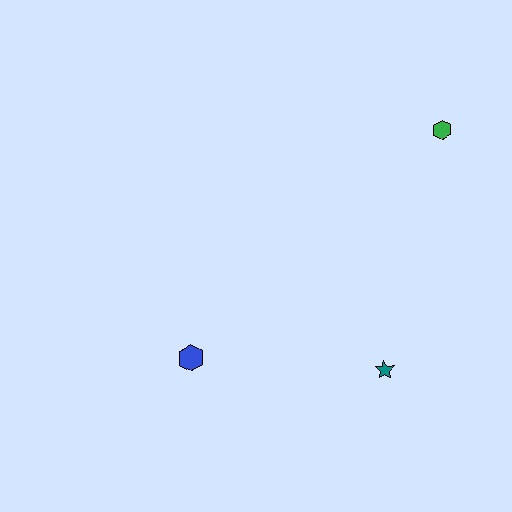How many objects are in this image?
There are 3 objects.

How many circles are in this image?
There are no circles.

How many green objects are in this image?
There is 1 green object.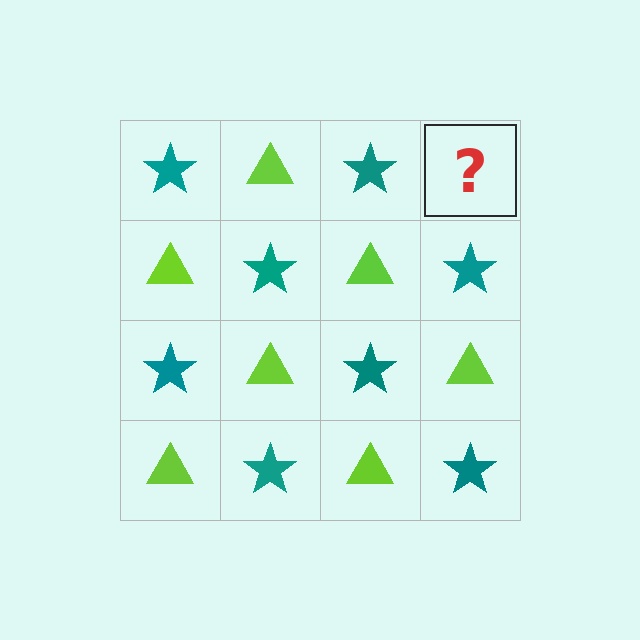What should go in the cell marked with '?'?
The missing cell should contain a lime triangle.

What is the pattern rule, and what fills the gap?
The rule is that it alternates teal star and lime triangle in a checkerboard pattern. The gap should be filled with a lime triangle.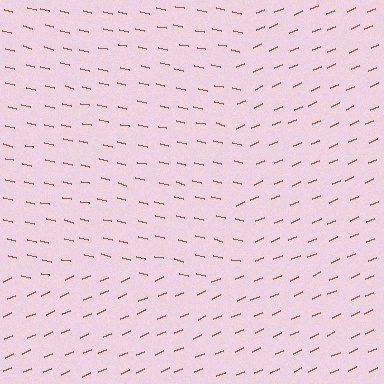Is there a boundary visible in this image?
Yes, there is a texture boundary formed by a change in line orientation.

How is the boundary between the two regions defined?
The boundary is defined purely by a change in line orientation (approximately 36 degrees difference). All lines are the same color and thickness.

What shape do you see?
I see a rectangle.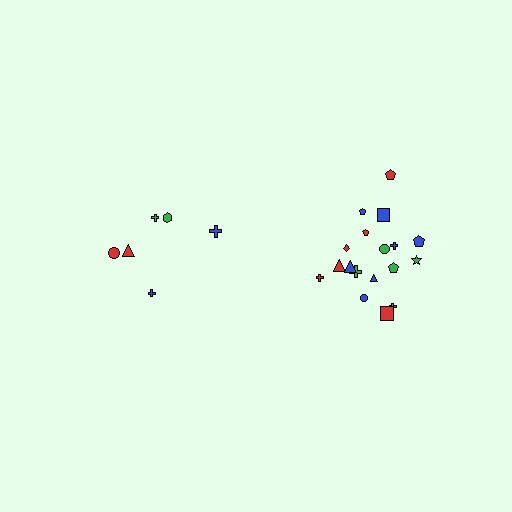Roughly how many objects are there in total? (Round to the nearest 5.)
Roughly 25 objects in total.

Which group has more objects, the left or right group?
The right group.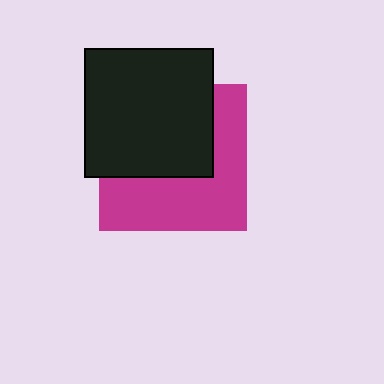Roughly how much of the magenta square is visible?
About half of it is visible (roughly 51%).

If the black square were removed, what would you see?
You would see the complete magenta square.